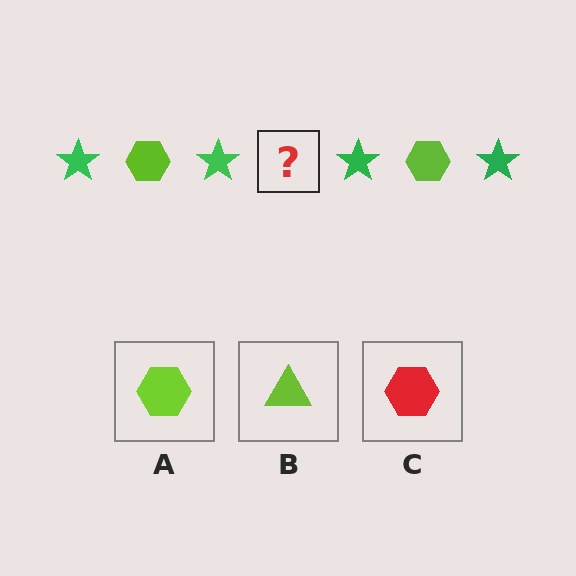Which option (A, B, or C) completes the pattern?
A.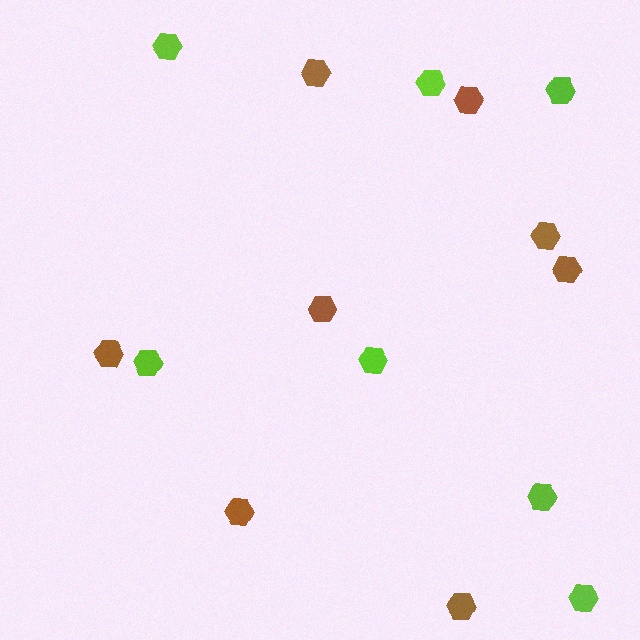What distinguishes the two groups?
There are 2 groups: one group of brown hexagons (8) and one group of lime hexagons (7).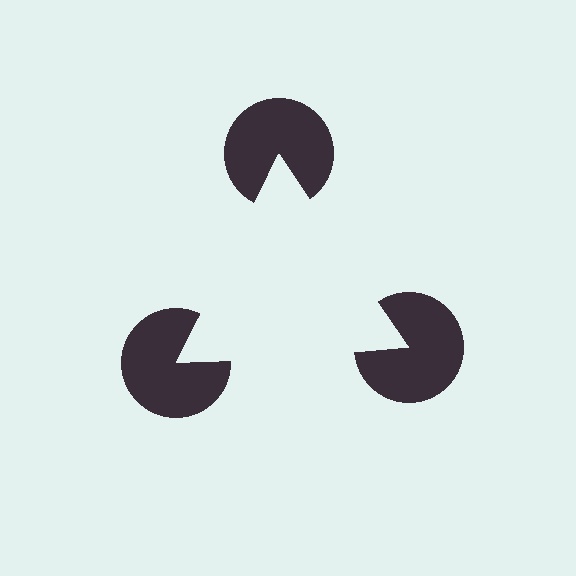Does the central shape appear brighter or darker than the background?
It typically appears slightly brighter than the background, even though no actual brightness change is drawn.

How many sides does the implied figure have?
3 sides.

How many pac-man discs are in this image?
There are 3 — one at each vertex of the illusory triangle.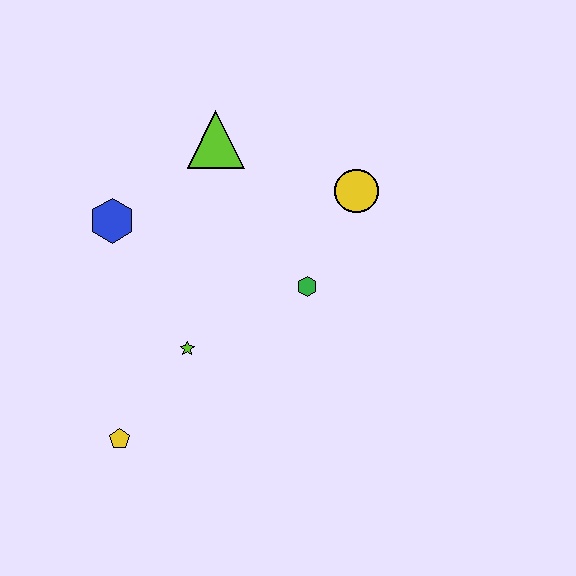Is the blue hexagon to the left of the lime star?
Yes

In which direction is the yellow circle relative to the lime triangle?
The yellow circle is to the right of the lime triangle.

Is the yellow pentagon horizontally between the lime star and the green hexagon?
No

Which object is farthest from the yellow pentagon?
The yellow circle is farthest from the yellow pentagon.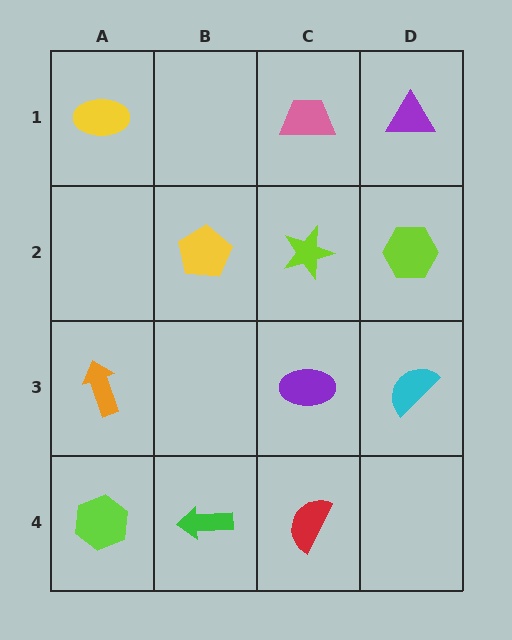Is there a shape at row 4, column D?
No, that cell is empty.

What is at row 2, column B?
A yellow pentagon.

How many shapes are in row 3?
3 shapes.